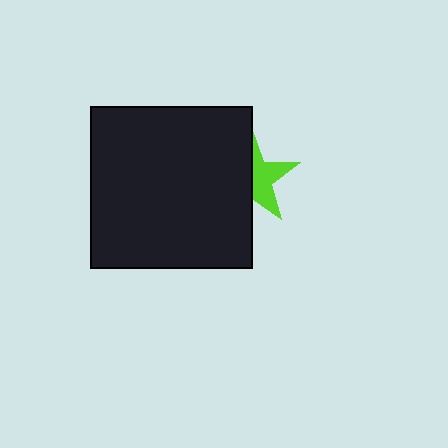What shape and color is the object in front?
The object in front is a black square.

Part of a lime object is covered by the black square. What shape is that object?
It is a star.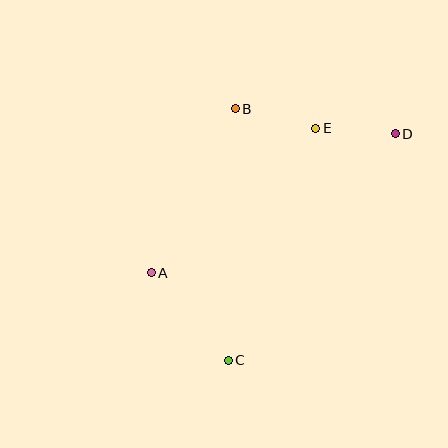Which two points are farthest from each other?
Points C and D are farthest from each other.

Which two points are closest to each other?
Points D and E are closest to each other.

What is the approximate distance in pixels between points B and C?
The distance between B and C is approximately 252 pixels.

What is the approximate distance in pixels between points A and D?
The distance between A and D is approximately 281 pixels.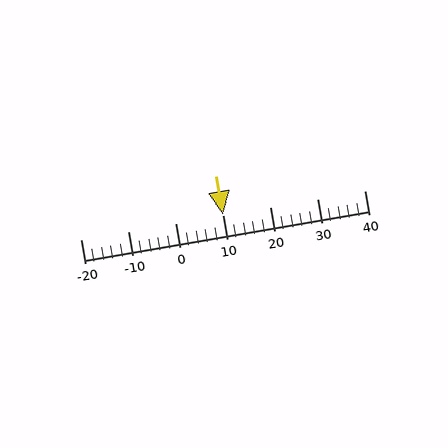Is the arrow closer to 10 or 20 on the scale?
The arrow is closer to 10.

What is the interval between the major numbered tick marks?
The major tick marks are spaced 10 units apart.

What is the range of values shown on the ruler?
The ruler shows values from -20 to 40.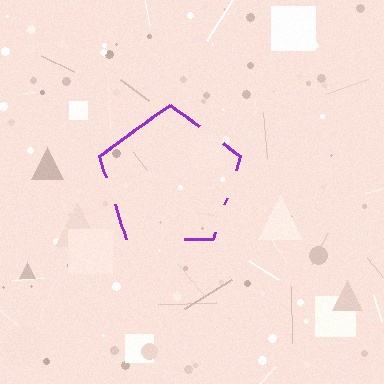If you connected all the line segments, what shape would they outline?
They would outline a pentagon.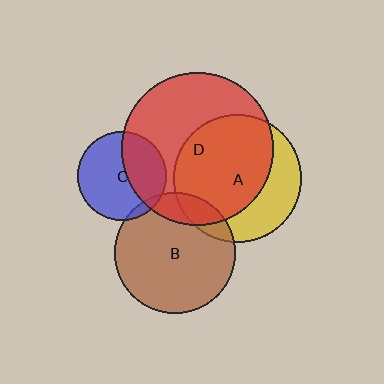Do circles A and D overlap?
Yes.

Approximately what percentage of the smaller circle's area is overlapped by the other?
Approximately 65%.